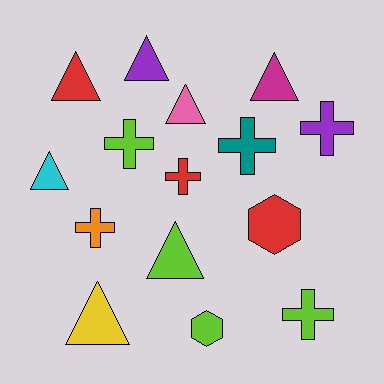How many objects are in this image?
There are 15 objects.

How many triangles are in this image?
There are 7 triangles.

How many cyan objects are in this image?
There is 1 cyan object.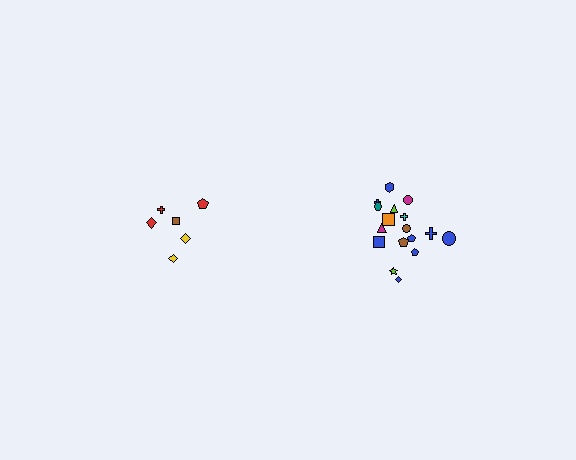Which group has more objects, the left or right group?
The right group.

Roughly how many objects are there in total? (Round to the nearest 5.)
Roughly 25 objects in total.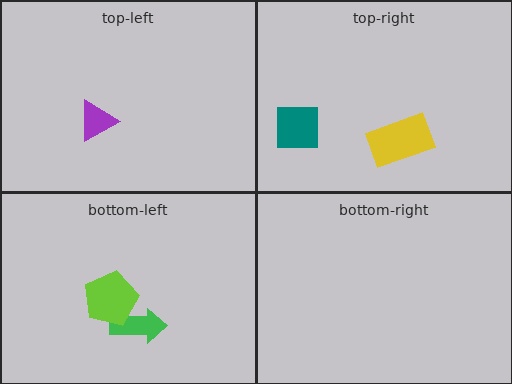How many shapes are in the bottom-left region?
2.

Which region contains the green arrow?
The bottom-left region.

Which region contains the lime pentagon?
The bottom-left region.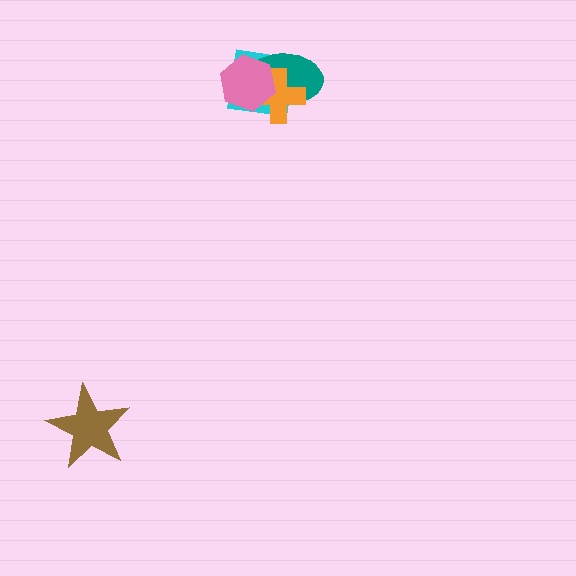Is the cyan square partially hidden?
Yes, it is partially covered by another shape.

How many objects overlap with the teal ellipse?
3 objects overlap with the teal ellipse.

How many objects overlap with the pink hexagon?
3 objects overlap with the pink hexagon.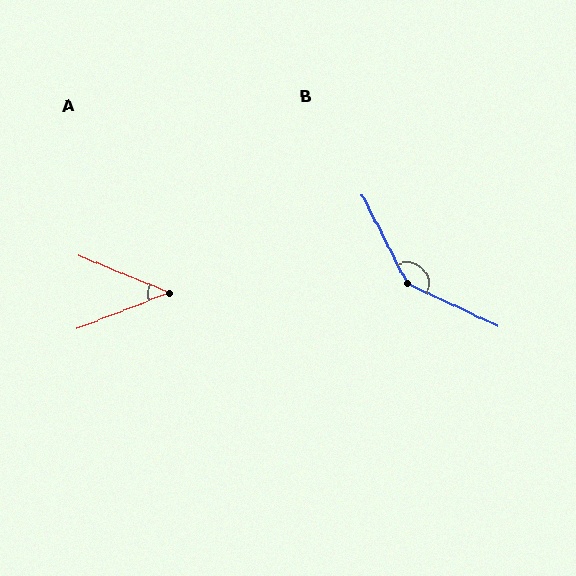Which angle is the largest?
B, at approximately 141 degrees.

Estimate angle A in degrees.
Approximately 44 degrees.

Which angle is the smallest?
A, at approximately 44 degrees.